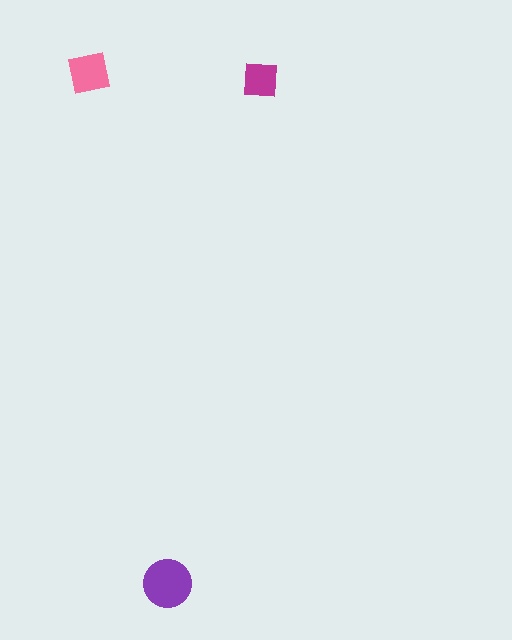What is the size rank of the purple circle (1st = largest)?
1st.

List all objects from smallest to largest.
The magenta square, the pink square, the purple circle.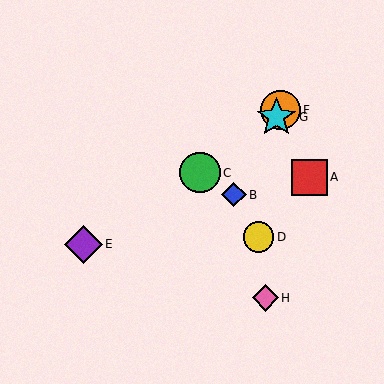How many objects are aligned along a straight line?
3 objects (B, F, G) are aligned along a straight line.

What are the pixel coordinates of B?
Object B is at (234, 195).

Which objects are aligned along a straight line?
Objects B, F, G are aligned along a straight line.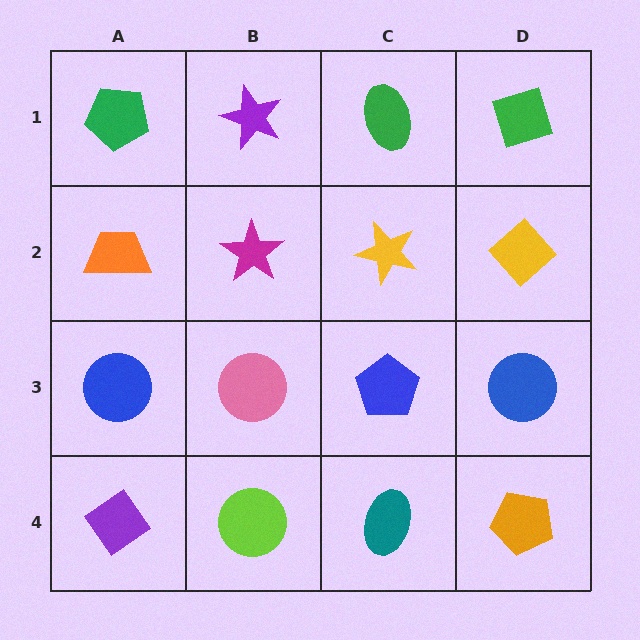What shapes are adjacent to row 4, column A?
A blue circle (row 3, column A), a lime circle (row 4, column B).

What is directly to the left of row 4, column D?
A teal ellipse.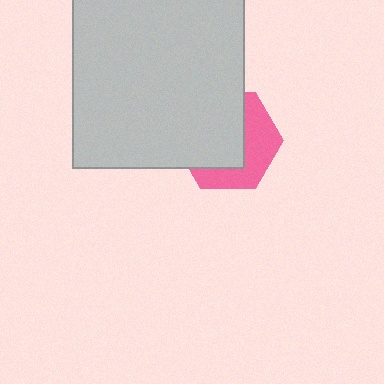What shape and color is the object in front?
The object in front is a light gray square.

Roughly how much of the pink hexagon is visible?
A small part of it is visible (roughly 41%).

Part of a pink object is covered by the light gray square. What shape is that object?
It is a hexagon.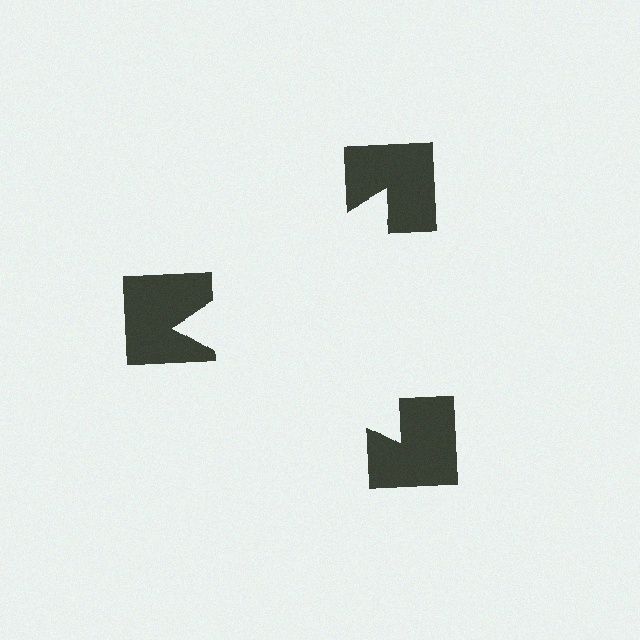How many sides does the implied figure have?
3 sides.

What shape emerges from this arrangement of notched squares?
An illusory triangle — its edges are inferred from the aligned wedge cuts in the notched squares, not physically drawn.